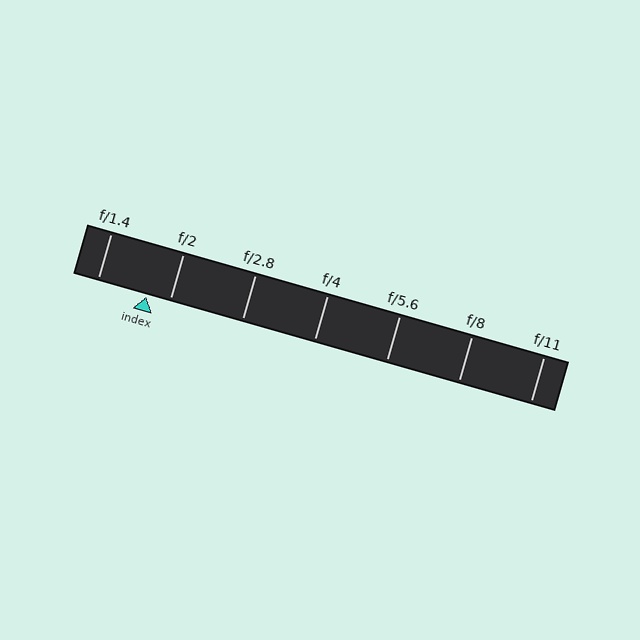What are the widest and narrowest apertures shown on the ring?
The widest aperture shown is f/1.4 and the narrowest is f/11.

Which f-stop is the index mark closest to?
The index mark is closest to f/2.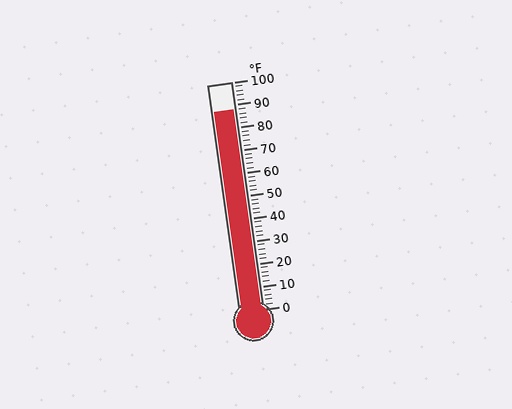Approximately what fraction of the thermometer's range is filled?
The thermometer is filled to approximately 90% of its range.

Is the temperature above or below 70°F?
The temperature is above 70°F.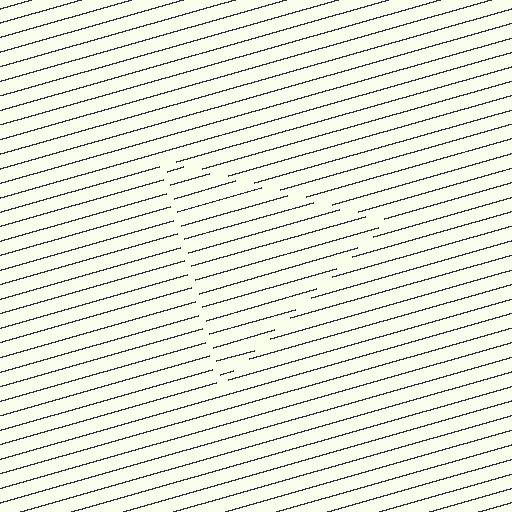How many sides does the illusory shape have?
3 sides — the line-ends trace a triangle.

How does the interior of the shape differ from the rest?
The interior of the shape contains the same grating, shifted by half a period — the contour is defined by the phase discontinuity where line-ends from the inner and outer gratings abut.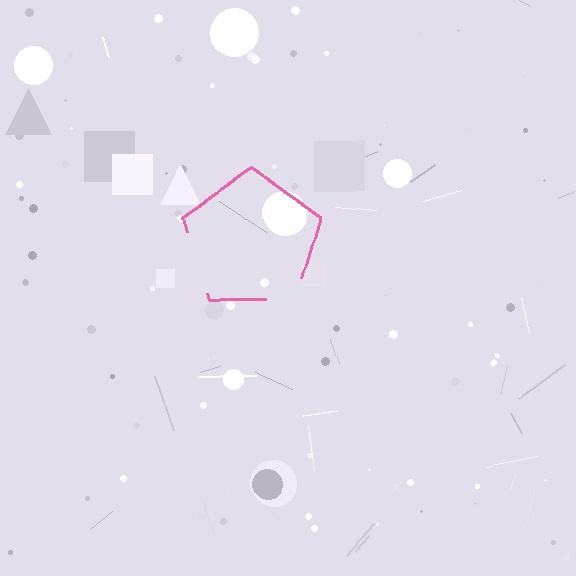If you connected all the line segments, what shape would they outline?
They would outline a pentagon.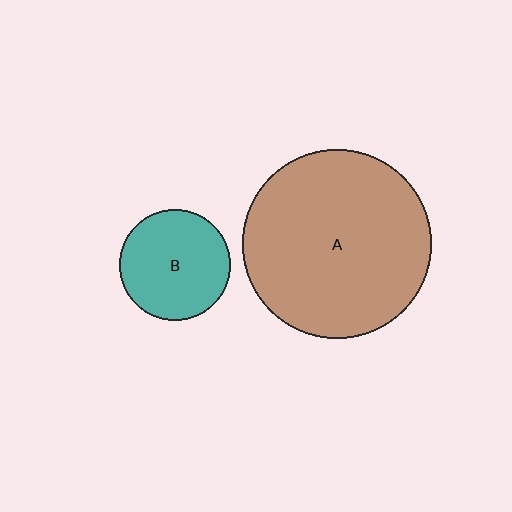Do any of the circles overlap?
No, none of the circles overlap.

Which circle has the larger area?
Circle A (brown).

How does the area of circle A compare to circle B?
Approximately 2.9 times.